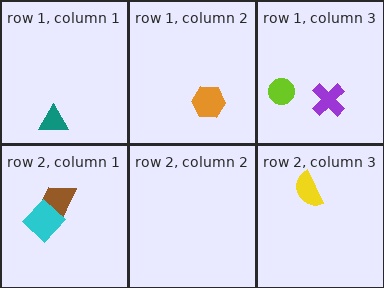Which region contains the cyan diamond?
The row 2, column 1 region.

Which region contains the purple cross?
The row 1, column 3 region.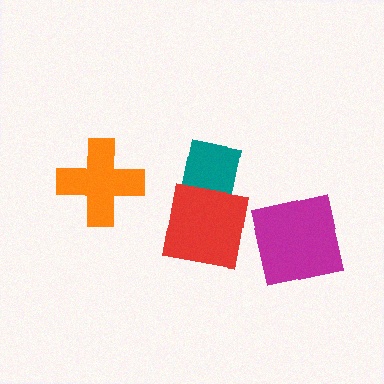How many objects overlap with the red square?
1 object overlaps with the red square.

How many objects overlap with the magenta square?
0 objects overlap with the magenta square.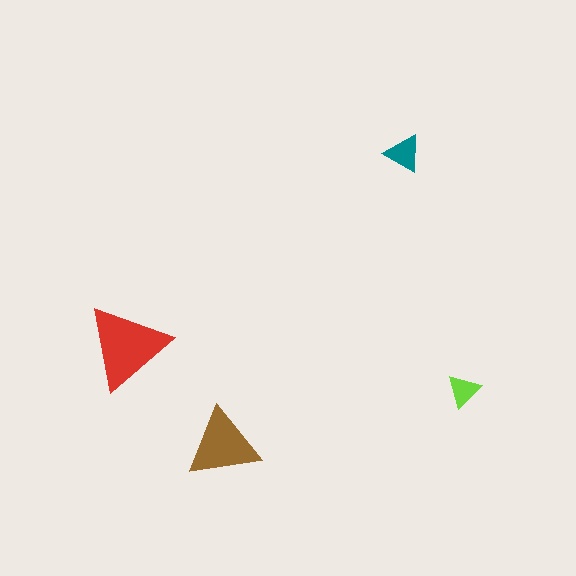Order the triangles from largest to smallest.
the red one, the brown one, the teal one, the lime one.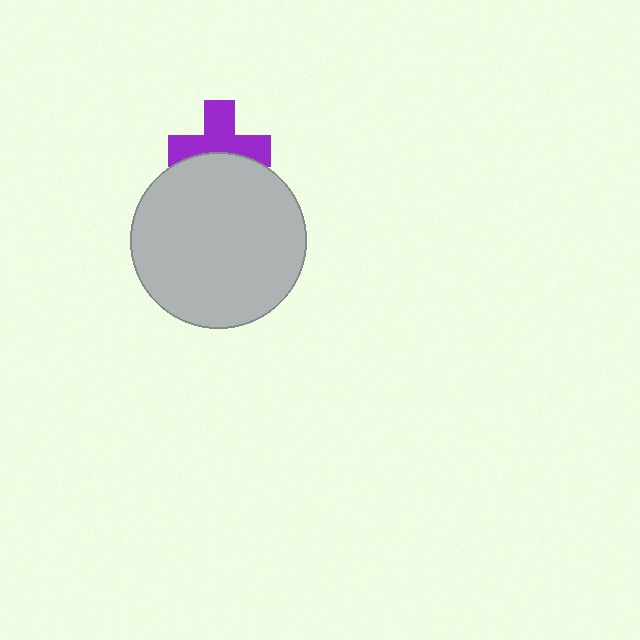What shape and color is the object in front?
The object in front is a light gray circle.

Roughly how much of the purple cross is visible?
About half of it is visible (roughly 61%).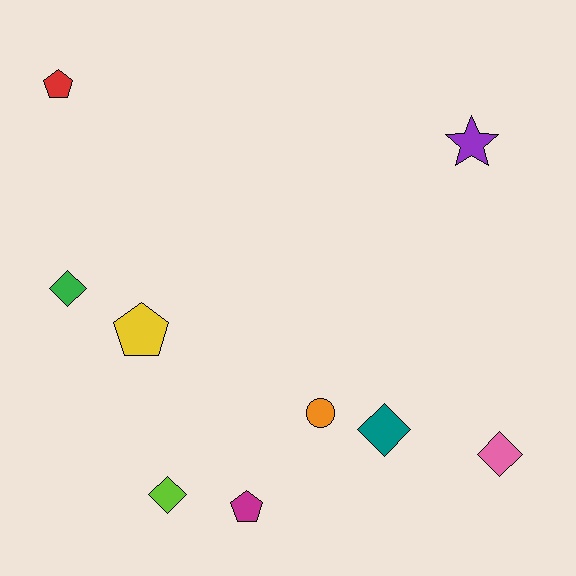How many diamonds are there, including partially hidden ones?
There are 4 diamonds.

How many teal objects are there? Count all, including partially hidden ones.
There is 1 teal object.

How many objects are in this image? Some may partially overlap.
There are 9 objects.